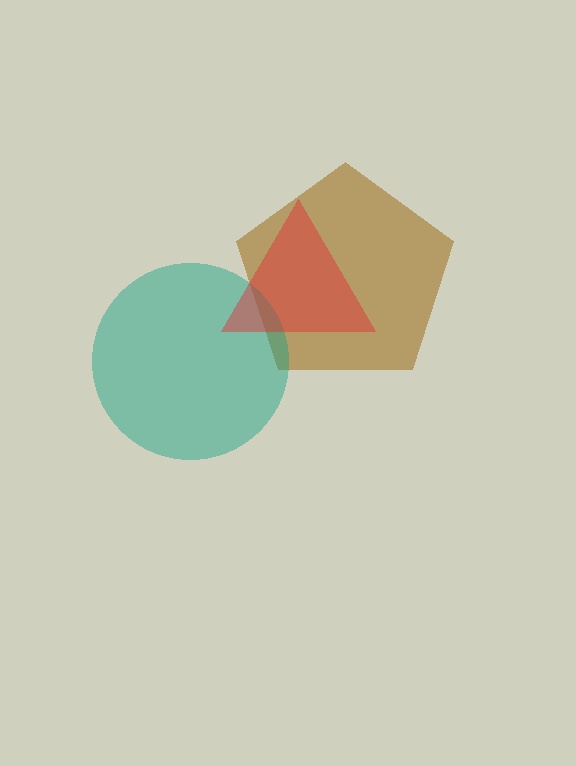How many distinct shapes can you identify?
There are 3 distinct shapes: a brown pentagon, a teal circle, a red triangle.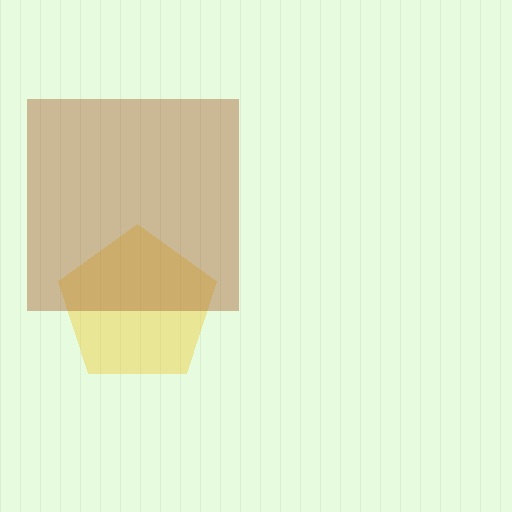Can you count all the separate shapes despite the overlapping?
Yes, there are 2 separate shapes.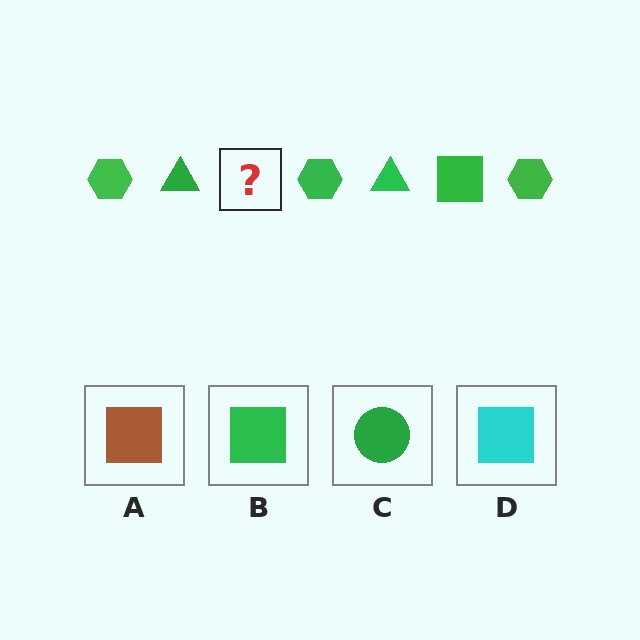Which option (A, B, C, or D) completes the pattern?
B.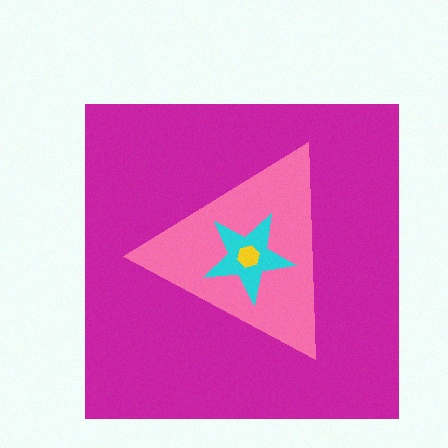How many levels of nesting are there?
4.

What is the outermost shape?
The magenta square.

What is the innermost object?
The yellow hexagon.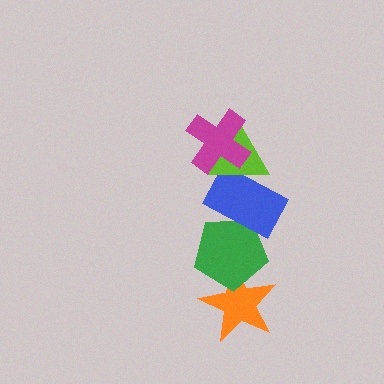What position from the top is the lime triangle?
The lime triangle is 2nd from the top.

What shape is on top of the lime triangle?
The magenta cross is on top of the lime triangle.